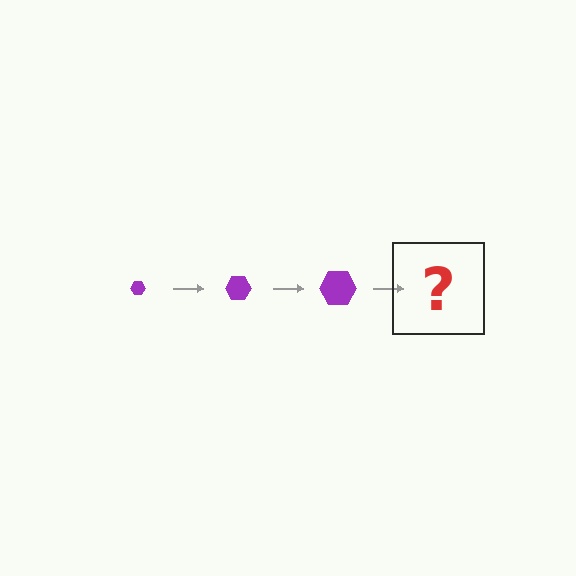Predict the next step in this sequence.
The next step is a purple hexagon, larger than the previous one.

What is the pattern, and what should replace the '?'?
The pattern is that the hexagon gets progressively larger each step. The '?' should be a purple hexagon, larger than the previous one.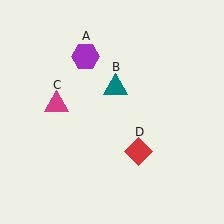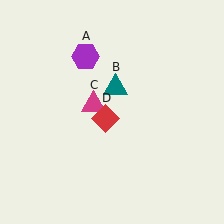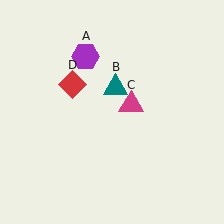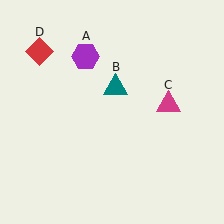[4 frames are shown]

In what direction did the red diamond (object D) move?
The red diamond (object D) moved up and to the left.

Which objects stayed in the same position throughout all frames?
Purple hexagon (object A) and teal triangle (object B) remained stationary.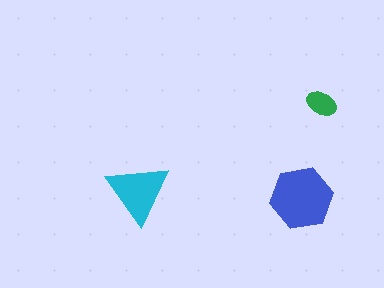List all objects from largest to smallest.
The blue hexagon, the cyan triangle, the green ellipse.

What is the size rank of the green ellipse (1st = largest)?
3rd.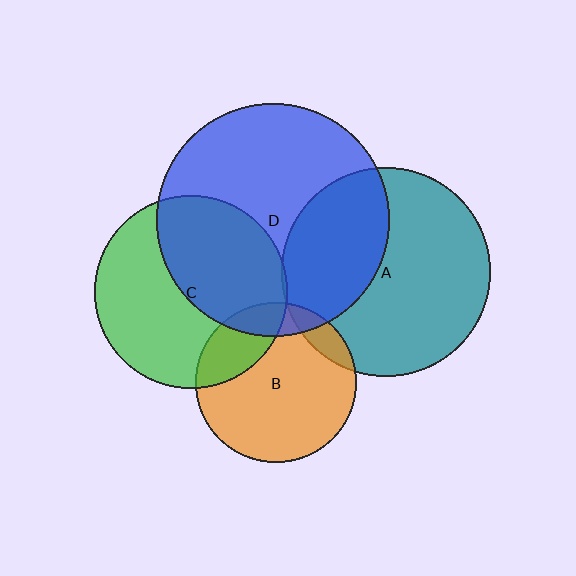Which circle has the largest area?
Circle D (blue).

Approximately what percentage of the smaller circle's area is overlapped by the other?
Approximately 25%.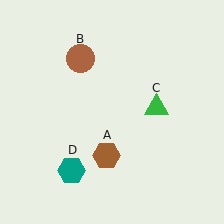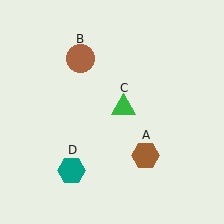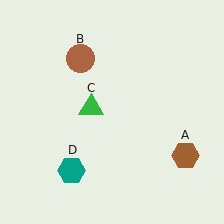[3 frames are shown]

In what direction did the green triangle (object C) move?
The green triangle (object C) moved left.